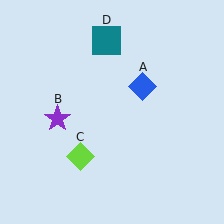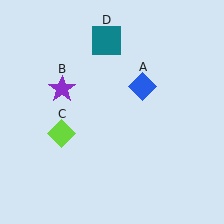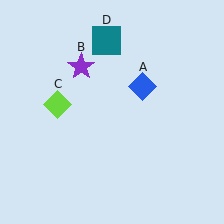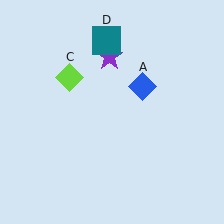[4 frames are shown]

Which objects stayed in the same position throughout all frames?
Blue diamond (object A) and teal square (object D) remained stationary.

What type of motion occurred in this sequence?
The purple star (object B), lime diamond (object C) rotated clockwise around the center of the scene.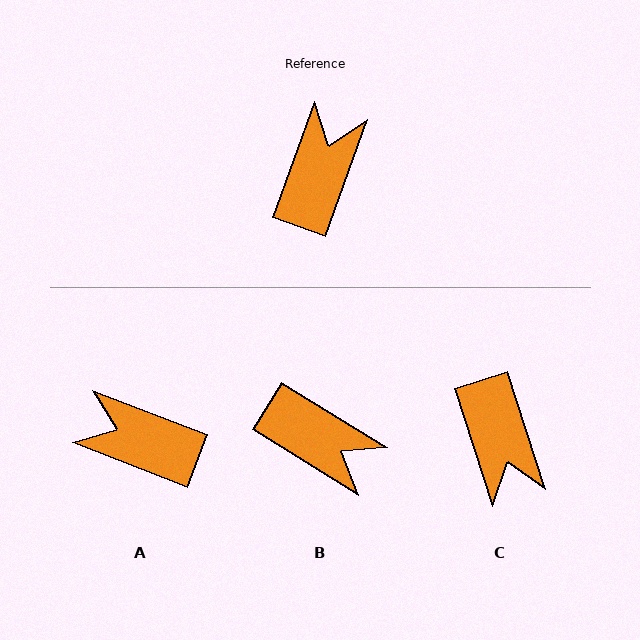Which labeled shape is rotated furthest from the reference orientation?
C, about 143 degrees away.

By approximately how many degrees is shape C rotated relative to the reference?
Approximately 143 degrees clockwise.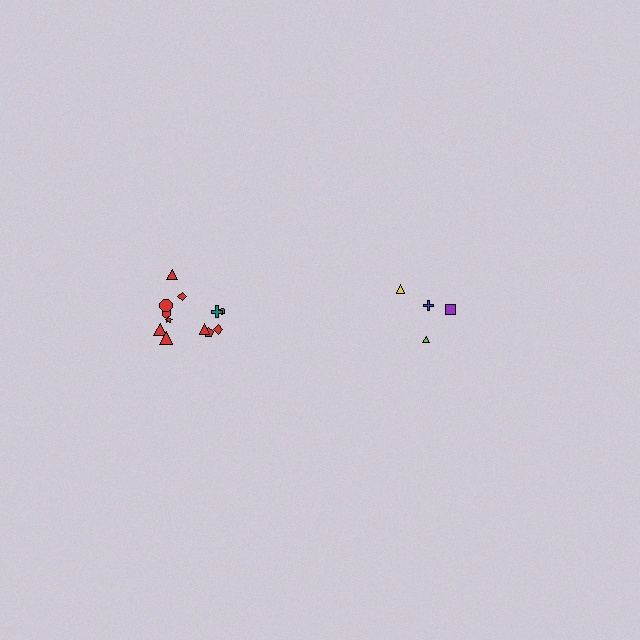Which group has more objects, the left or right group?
The left group.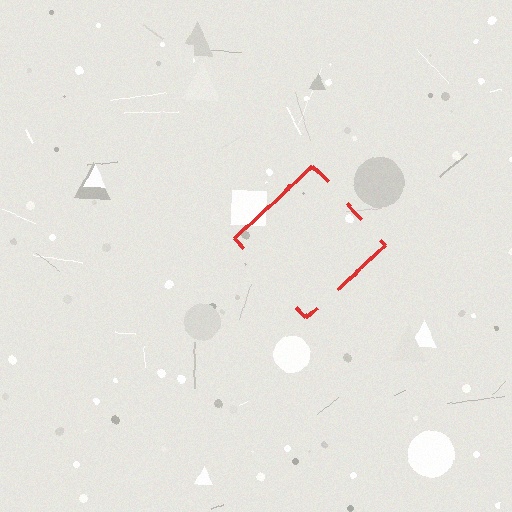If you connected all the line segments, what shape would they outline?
They would outline a diamond.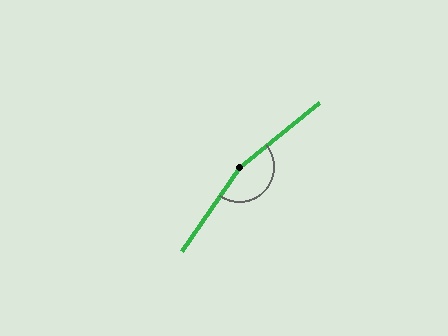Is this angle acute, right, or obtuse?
It is obtuse.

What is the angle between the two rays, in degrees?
Approximately 163 degrees.